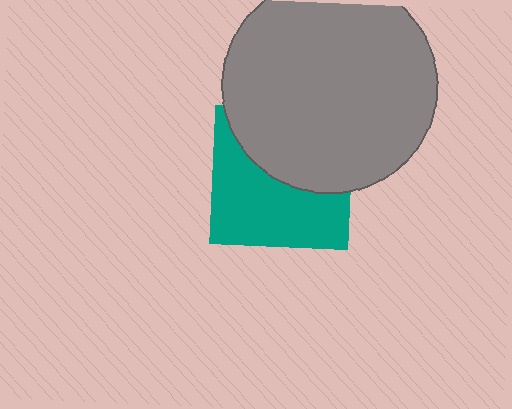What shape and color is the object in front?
The object in front is a gray circle.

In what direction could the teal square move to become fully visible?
The teal square could move down. That would shift it out from behind the gray circle entirely.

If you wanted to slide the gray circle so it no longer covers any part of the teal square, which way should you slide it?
Slide it up — that is the most direct way to separate the two shapes.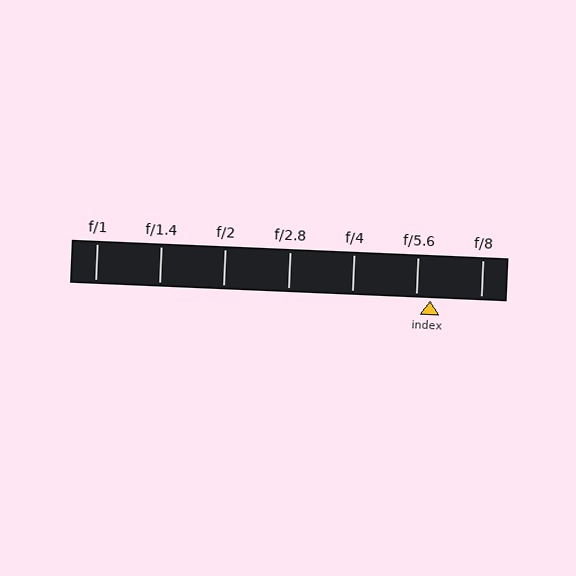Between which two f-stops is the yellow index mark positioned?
The index mark is between f/5.6 and f/8.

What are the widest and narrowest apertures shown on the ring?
The widest aperture shown is f/1 and the narrowest is f/8.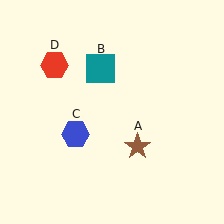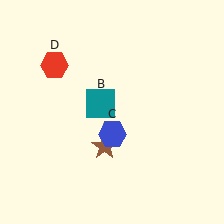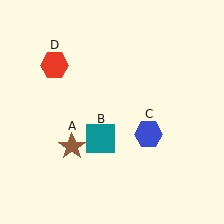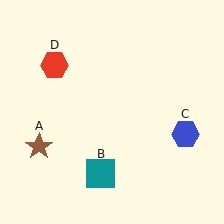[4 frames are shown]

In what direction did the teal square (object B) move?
The teal square (object B) moved down.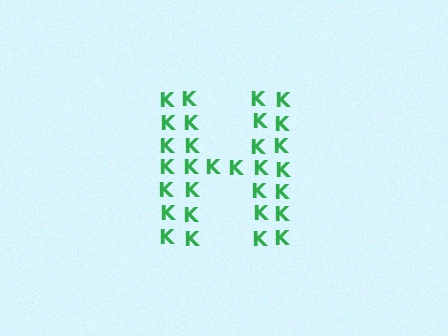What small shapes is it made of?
It is made of small letter K's.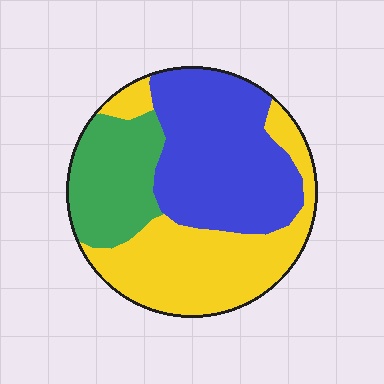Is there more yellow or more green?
Yellow.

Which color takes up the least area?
Green, at roughly 20%.